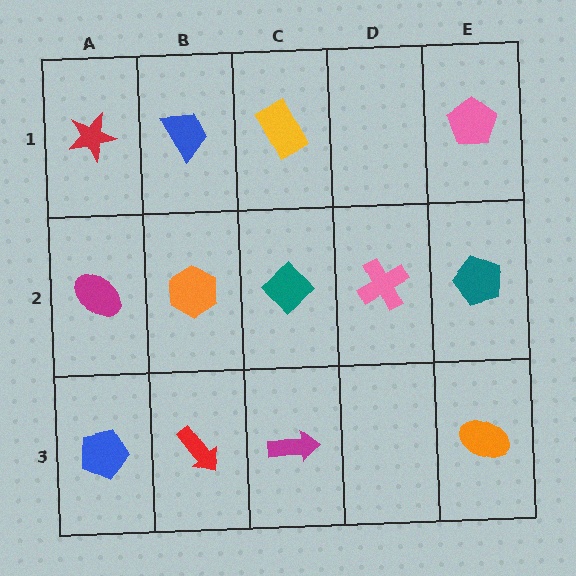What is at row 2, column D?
A pink cross.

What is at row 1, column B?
A blue trapezoid.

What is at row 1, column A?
A red star.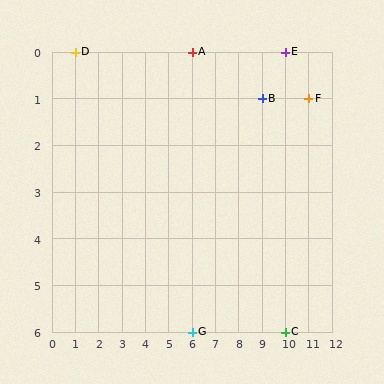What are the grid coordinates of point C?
Point C is at grid coordinates (10, 6).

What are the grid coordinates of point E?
Point E is at grid coordinates (10, 0).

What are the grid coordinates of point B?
Point B is at grid coordinates (9, 1).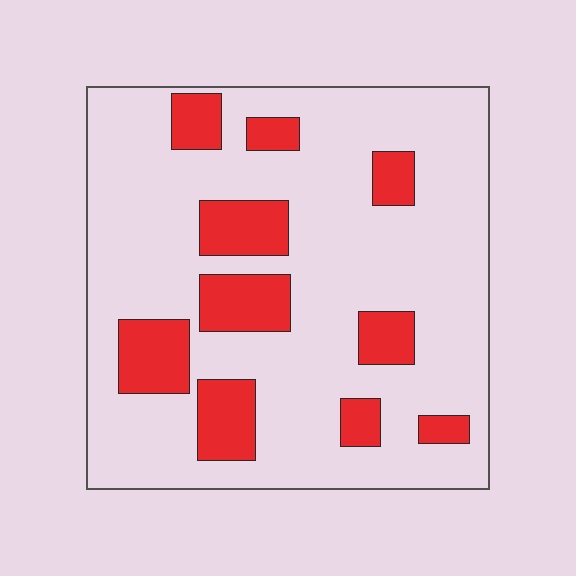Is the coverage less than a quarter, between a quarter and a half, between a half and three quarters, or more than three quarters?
Less than a quarter.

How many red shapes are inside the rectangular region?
10.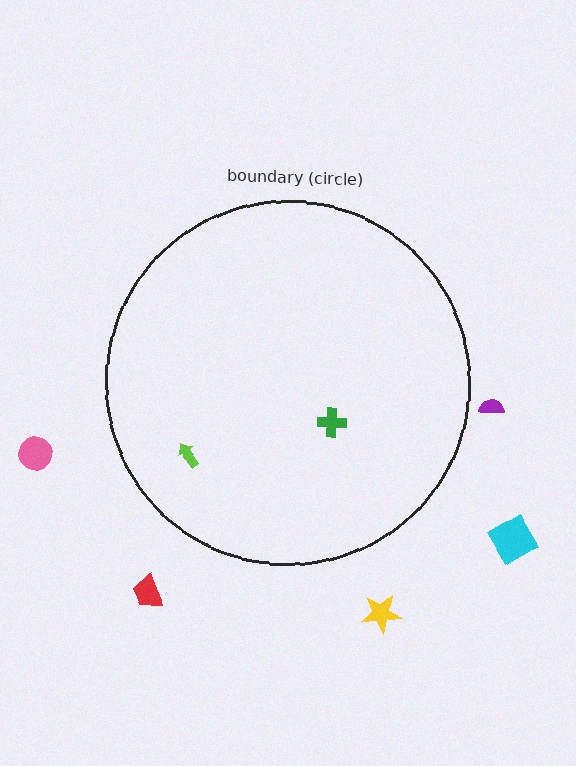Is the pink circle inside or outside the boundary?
Outside.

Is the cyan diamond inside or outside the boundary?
Outside.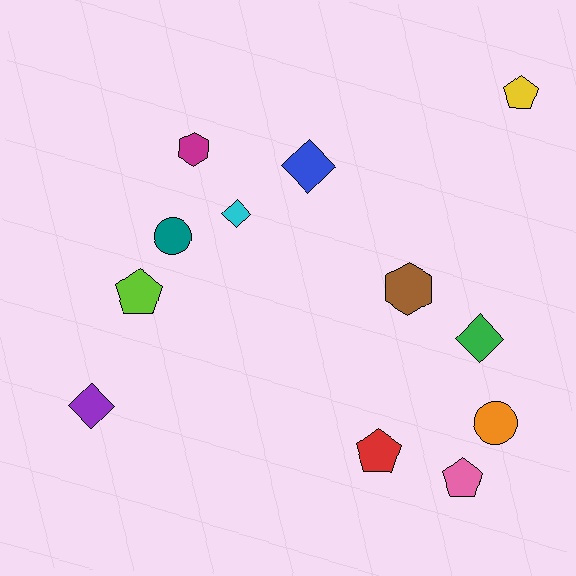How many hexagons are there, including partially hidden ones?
There are 2 hexagons.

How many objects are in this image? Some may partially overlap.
There are 12 objects.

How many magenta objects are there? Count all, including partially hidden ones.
There is 1 magenta object.